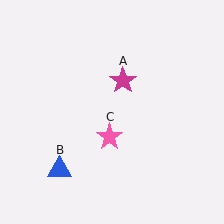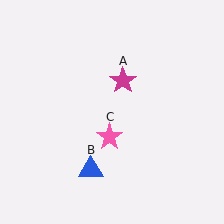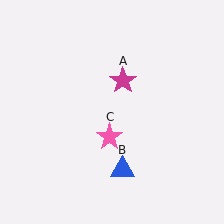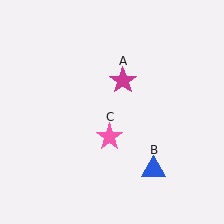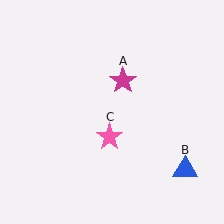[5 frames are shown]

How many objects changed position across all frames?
1 object changed position: blue triangle (object B).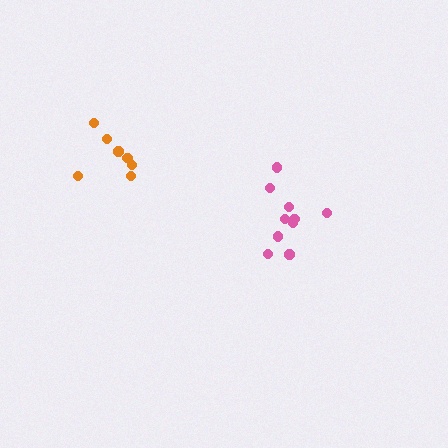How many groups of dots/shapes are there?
There are 2 groups.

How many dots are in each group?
Group 1: 10 dots, Group 2: 7 dots (17 total).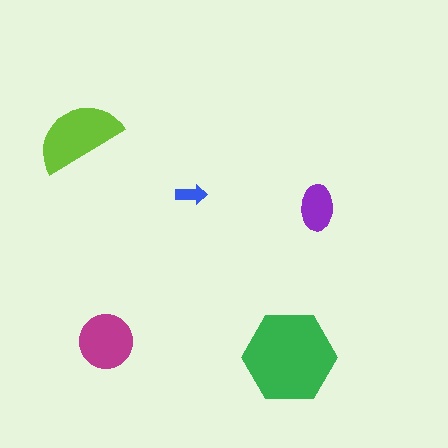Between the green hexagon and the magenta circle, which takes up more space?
The green hexagon.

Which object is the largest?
The green hexagon.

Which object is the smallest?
The blue arrow.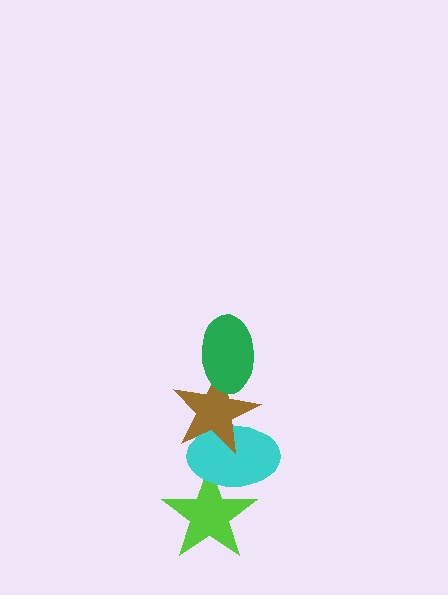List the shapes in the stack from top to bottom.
From top to bottom: the green ellipse, the brown star, the cyan ellipse, the lime star.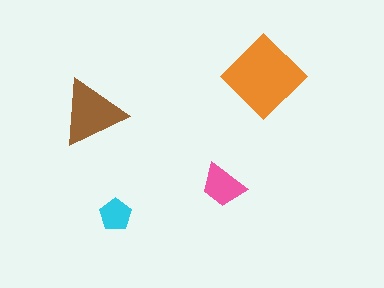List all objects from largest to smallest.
The orange diamond, the brown triangle, the pink trapezoid, the cyan pentagon.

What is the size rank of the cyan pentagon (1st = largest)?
4th.